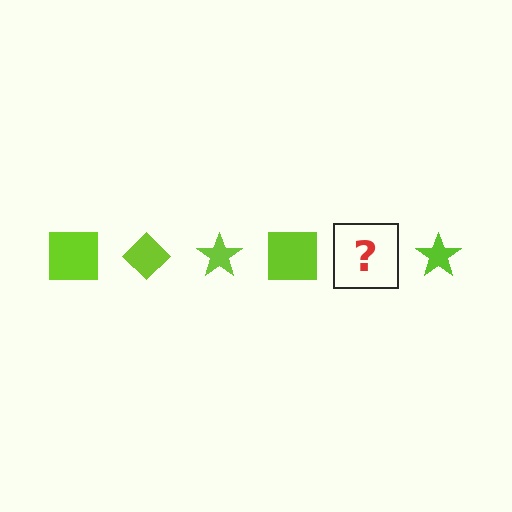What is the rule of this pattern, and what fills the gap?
The rule is that the pattern cycles through square, diamond, star shapes in lime. The gap should be filled with a lime diamond.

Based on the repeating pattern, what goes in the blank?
The blank should be a lime diamond.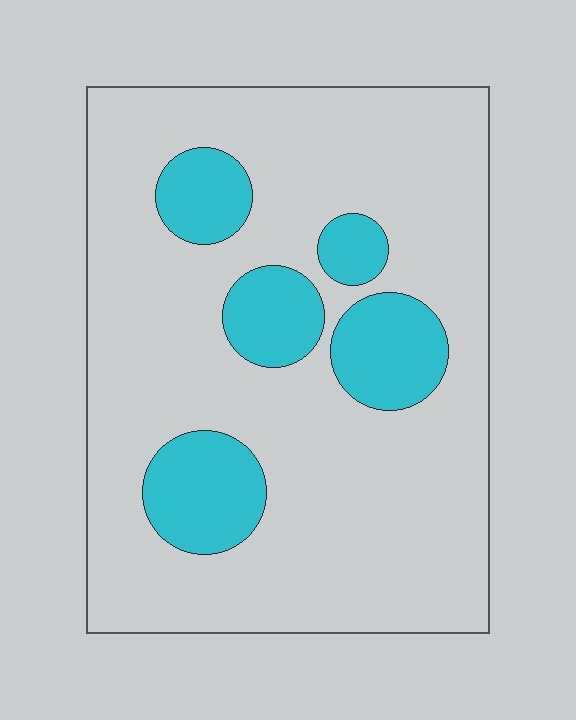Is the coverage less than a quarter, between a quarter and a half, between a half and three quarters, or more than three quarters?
Less than a quarter.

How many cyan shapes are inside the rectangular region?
5.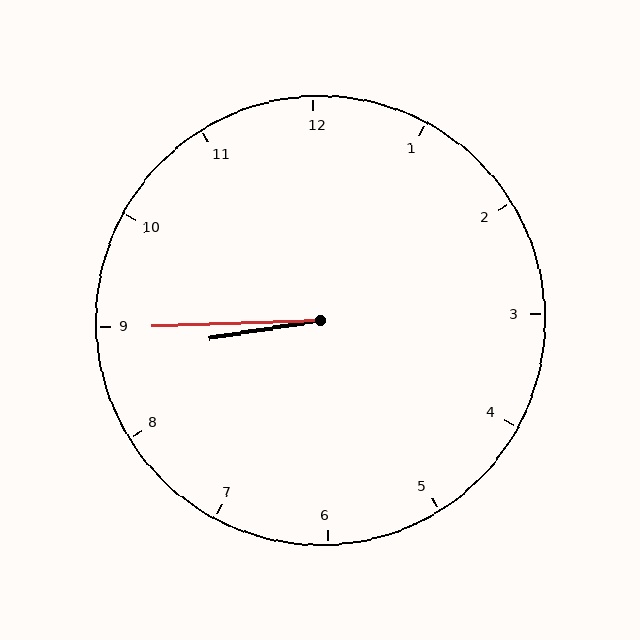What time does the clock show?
8:45.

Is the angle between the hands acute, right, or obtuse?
It is acute.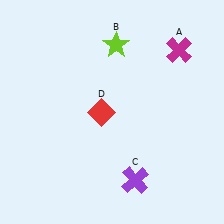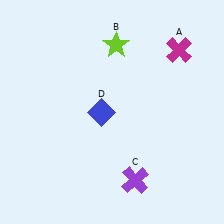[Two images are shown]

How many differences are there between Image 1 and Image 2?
There is 1 difference between the two images.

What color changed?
The diamond (D) changed from red in Image 1 to blue in Image 2.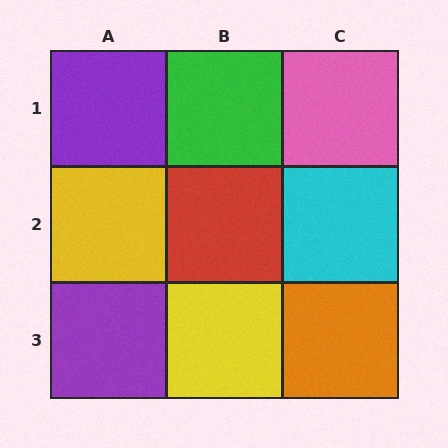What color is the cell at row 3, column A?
Purple.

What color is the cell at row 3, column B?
Yellow.